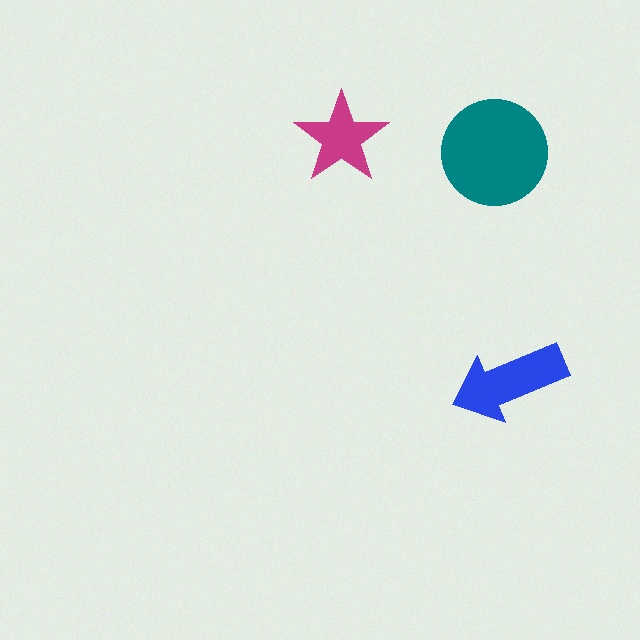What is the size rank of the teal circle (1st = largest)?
1st.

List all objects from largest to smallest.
The teal circle, the blue arrow, the magenta star.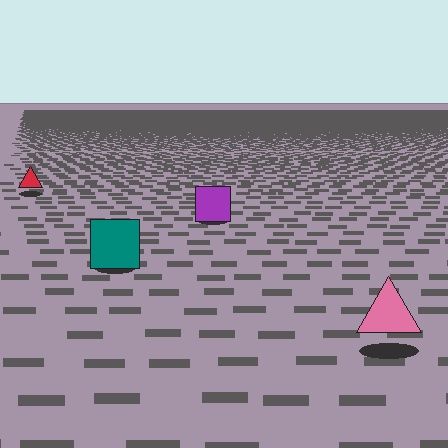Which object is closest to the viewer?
The pink triangle is closest. The texture marks near it are larger and more spread out.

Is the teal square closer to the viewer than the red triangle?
Yes. The teal square is closer — you can tell from the texture gradient: the ground texture is coarser near it.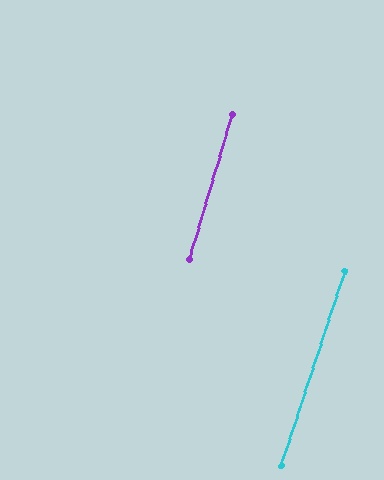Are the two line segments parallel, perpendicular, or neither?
Parallel — their directions differ by only 1.7°.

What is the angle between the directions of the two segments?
Approximately 2 degrees.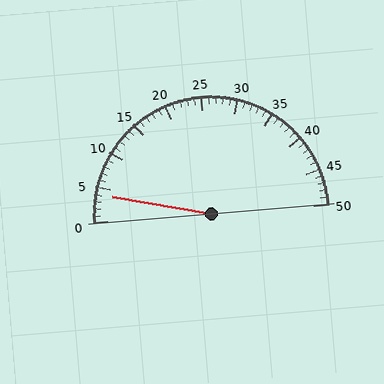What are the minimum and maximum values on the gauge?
The gauge ranges from 0 to 50.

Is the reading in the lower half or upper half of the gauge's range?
The reading is in the lower half of the range (0 to 50).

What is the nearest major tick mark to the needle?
The nearest major tick mark is 5.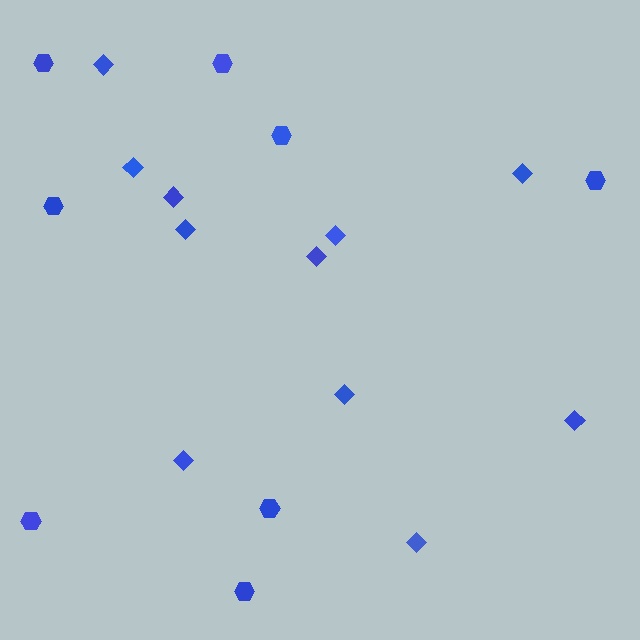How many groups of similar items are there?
There are 2 groups: one group of diamonds (11) and one group of hexagons (8).